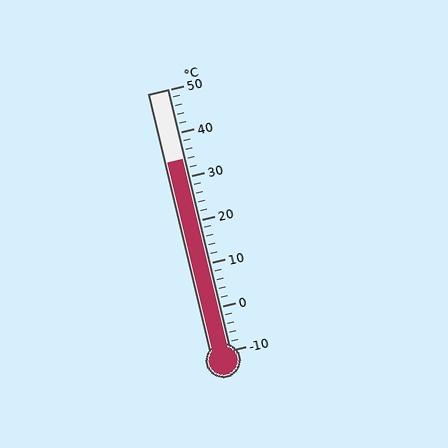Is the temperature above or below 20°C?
The temperature is above 20°C.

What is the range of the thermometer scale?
The thermometer scale ranges from -10°C to 50°C.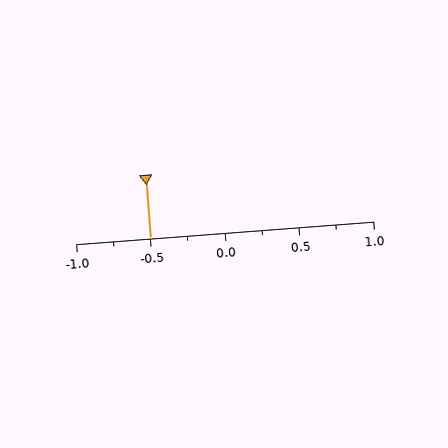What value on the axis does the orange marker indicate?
The marker indicates approximately -0.5.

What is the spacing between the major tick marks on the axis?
The major ticks are spaced 0.5 apart.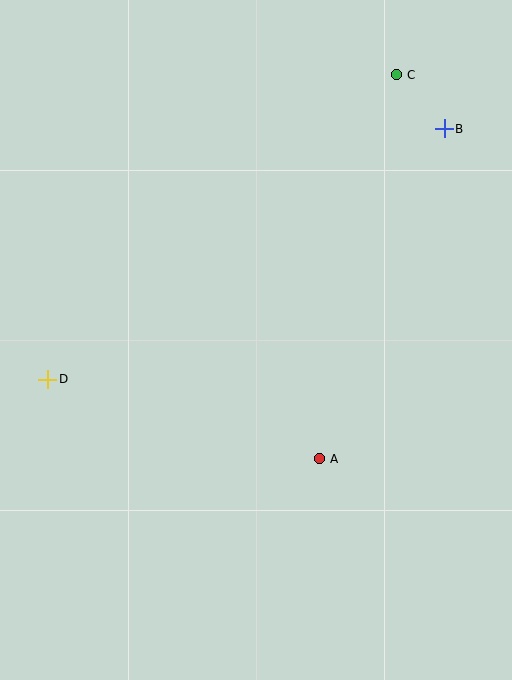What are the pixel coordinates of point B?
Point B is at (444, 129).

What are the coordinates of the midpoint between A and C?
The midpoint between A and C is at (358, 267).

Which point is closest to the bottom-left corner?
Point D is closest to the bottom-left corner.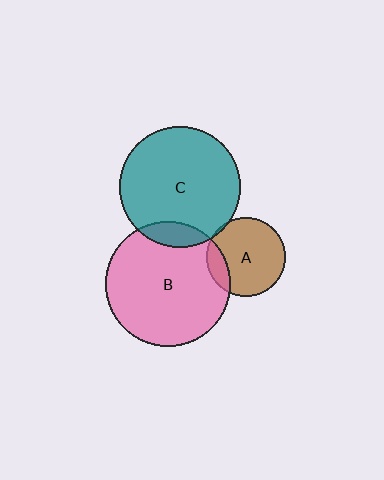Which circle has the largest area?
Circle B (pink).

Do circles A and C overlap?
Yes.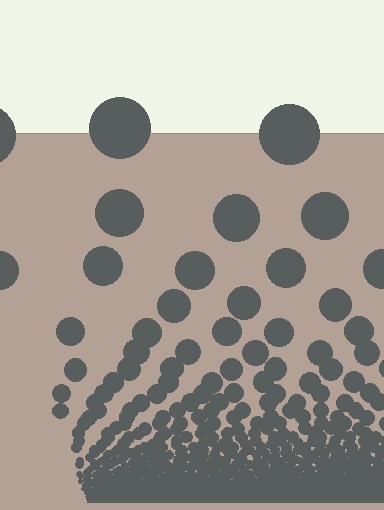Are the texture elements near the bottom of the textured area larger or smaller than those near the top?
Smaller. The gradient is inverted — elements near the bottom are smaller and denser.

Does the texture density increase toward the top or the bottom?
Density increases toward the bottom.